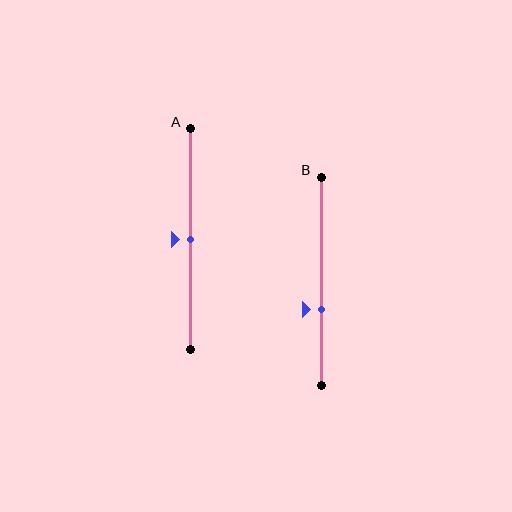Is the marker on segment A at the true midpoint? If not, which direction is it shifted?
Yes, the marker on segment A is at the true midpoint.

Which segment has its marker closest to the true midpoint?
Segment A has its marker closest to the true midpoint.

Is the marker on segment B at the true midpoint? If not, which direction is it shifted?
No, the marker on segment B is shifted downward by about 14% of the segment length.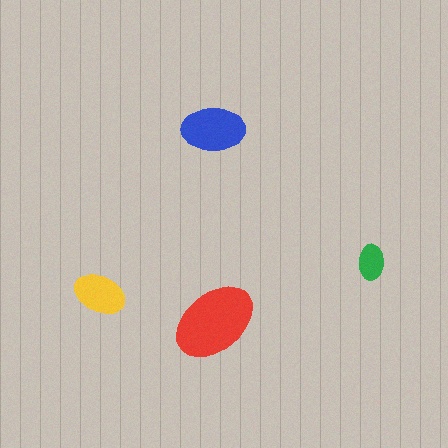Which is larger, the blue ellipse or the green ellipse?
The blue one.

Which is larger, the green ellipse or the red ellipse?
The red one.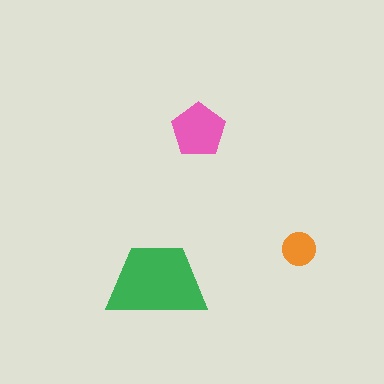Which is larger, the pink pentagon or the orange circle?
The pink pentagon.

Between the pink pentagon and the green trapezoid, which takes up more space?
The green trapezoid.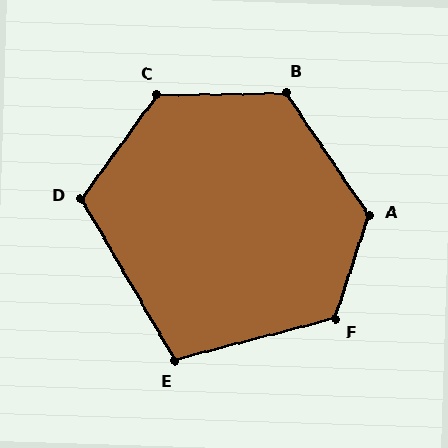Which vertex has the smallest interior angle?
E, at approximately 105 degrees.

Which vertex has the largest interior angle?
A, at approximately 128 degrees.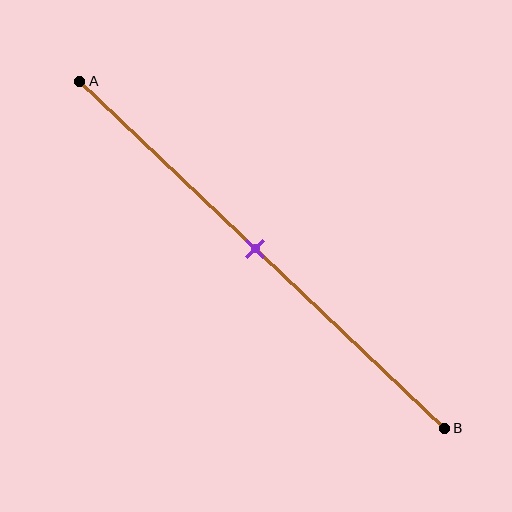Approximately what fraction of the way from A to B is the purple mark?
The purple mark is approximately 50% of the way from A to B.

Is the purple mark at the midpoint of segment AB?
Yes, the mark is approximately at the midpoint.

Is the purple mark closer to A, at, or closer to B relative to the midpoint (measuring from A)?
The purple mark is approximately at the midpoint of segment AB.